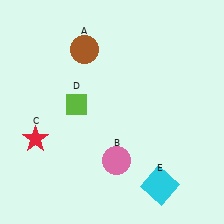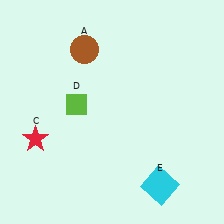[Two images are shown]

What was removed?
The pink circle (B) was removed in Image 2.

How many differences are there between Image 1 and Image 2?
There is 1 difference between the two images.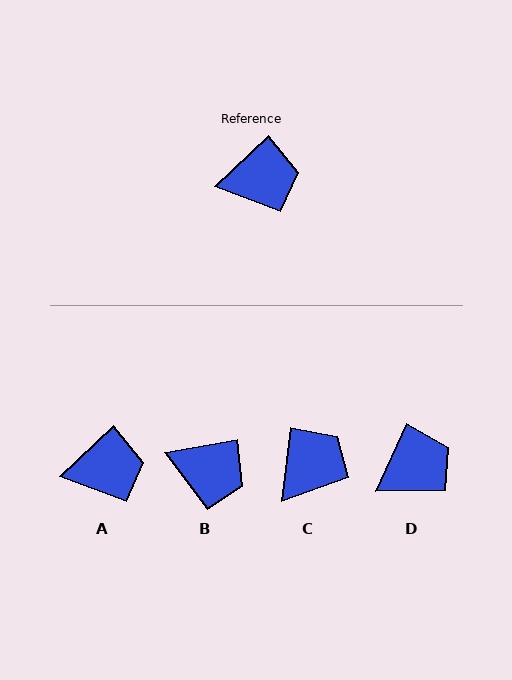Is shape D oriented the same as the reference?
No, it is off by about 21 degrees.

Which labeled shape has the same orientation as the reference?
A.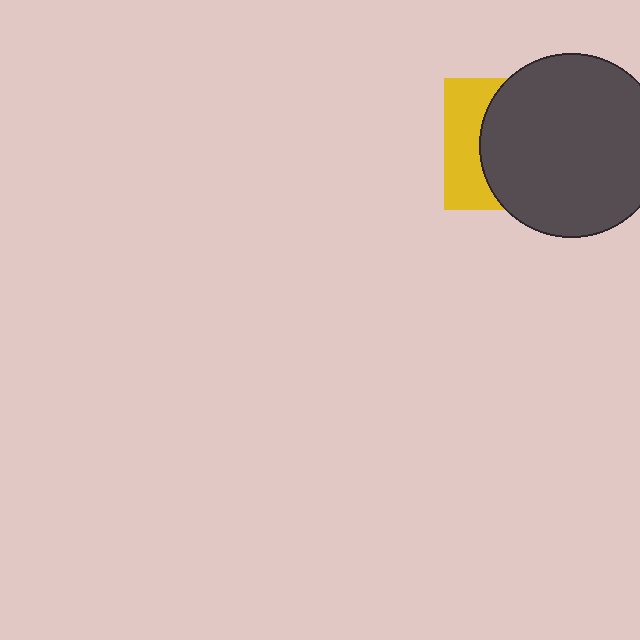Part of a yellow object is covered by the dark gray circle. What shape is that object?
It is a square.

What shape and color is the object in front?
The object in front is a dark gray circle.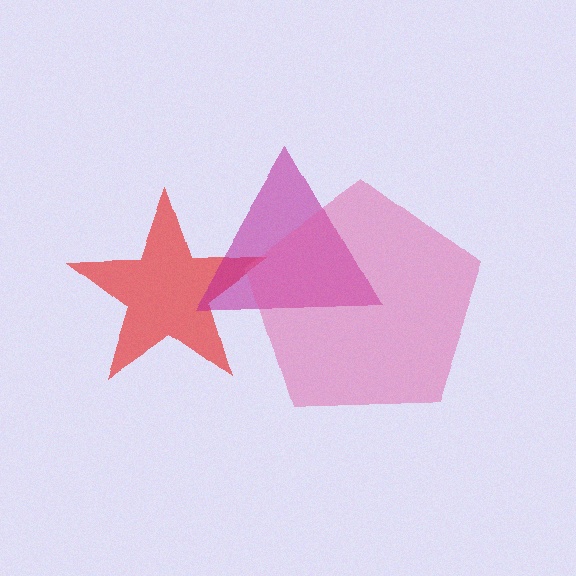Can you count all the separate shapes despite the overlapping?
Yes, there are 3 separate shapes.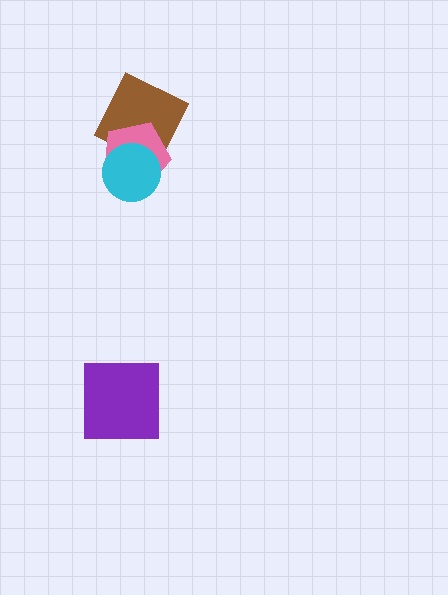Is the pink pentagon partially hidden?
Yes, it is partially covered by another shape.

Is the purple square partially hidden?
No, no other shape covers it.